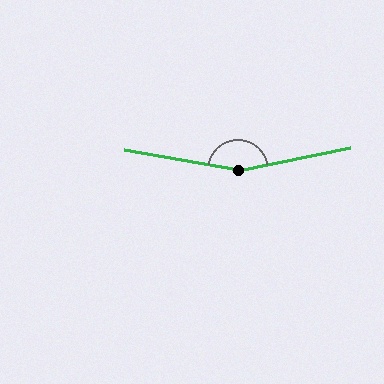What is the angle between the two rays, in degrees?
Approximately 159 degrees.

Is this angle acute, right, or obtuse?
It is obtuse.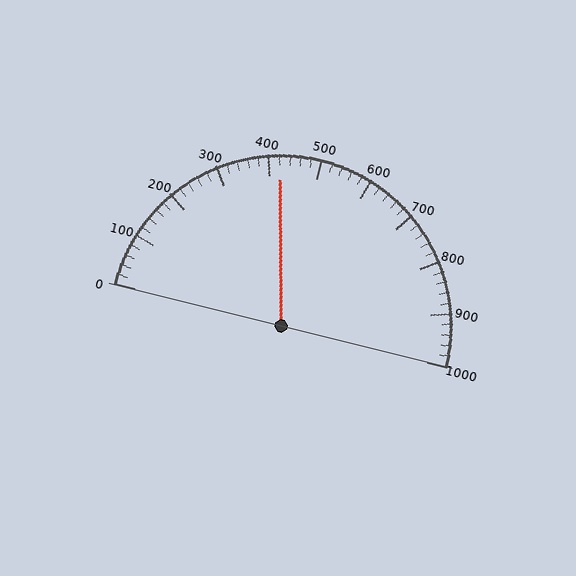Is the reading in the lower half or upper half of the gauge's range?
The reading is in the lower half of the range (0 to 1000).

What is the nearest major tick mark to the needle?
The nearest major tick mark is 400.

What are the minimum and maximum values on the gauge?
The gauge ranges from 0 to 1000.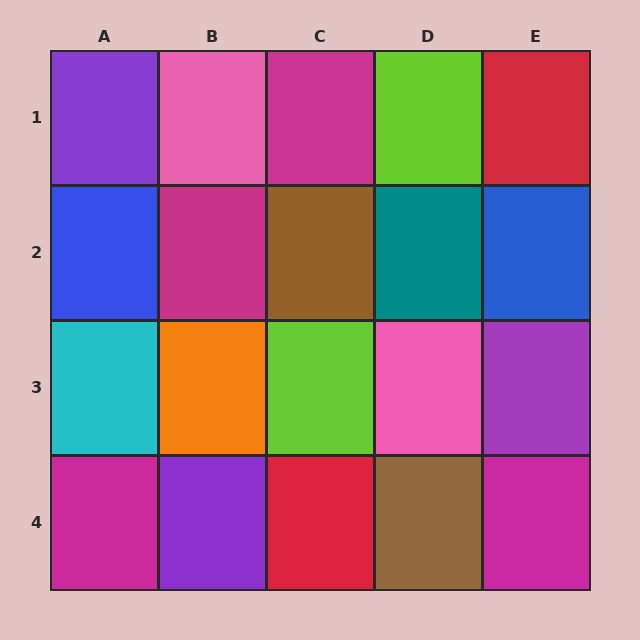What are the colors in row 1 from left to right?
Purple, pink, magenta, lime, red.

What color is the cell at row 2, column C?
Brown.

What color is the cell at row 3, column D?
Pink.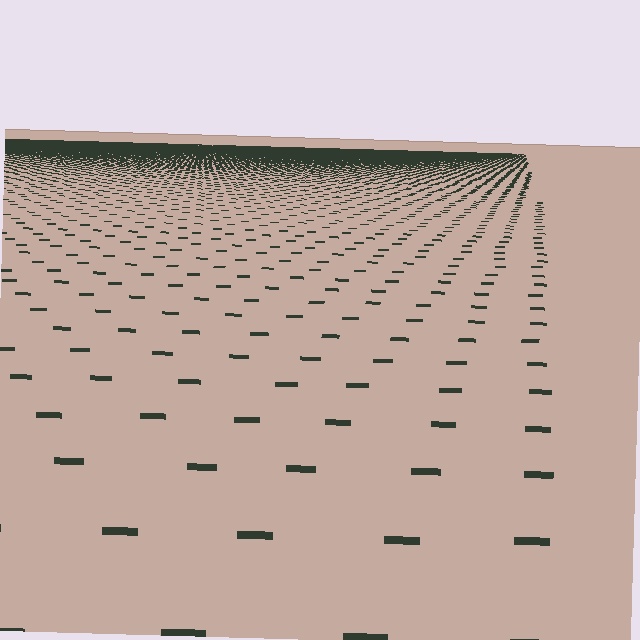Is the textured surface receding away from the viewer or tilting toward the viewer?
The surface is receding away from the viewer. Texture elements get smaller and denser toward the top.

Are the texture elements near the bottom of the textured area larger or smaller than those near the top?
Larger. Near the bottom, elements are closer to the viewer and appear at a bigger on-screen size.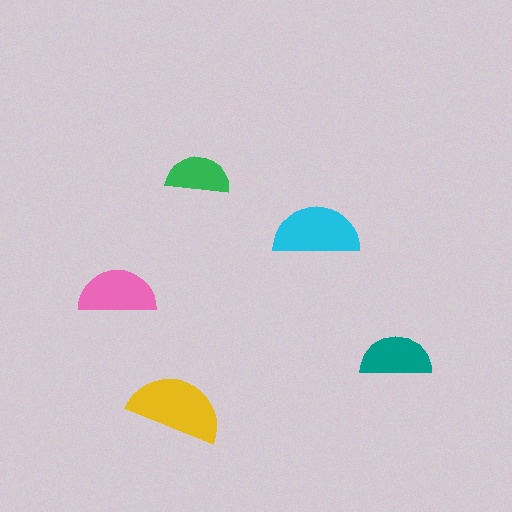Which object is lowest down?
The yellow semicircle is bottommost.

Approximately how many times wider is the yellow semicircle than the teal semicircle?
About 1.5 times wider.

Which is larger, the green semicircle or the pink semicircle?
The pink one.